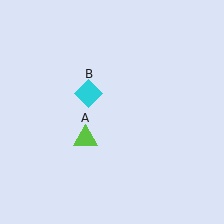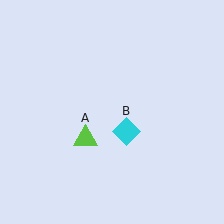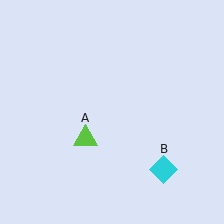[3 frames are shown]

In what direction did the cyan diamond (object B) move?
The cyan diamond (object B) moved down and to the right.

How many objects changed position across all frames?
1 object changed position: cyan diamond (object B).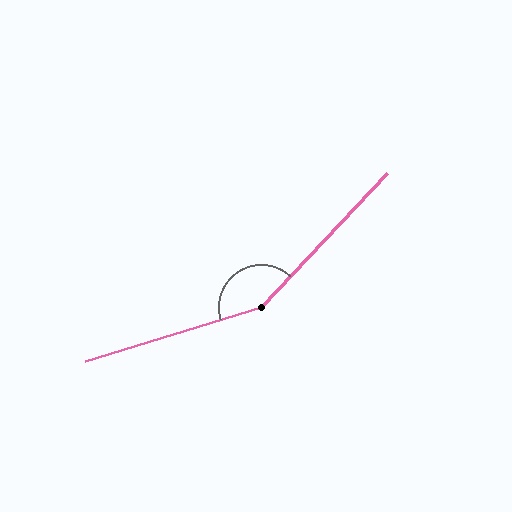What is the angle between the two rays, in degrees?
Approximately 150 degrees.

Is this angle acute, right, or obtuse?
It is obtuse.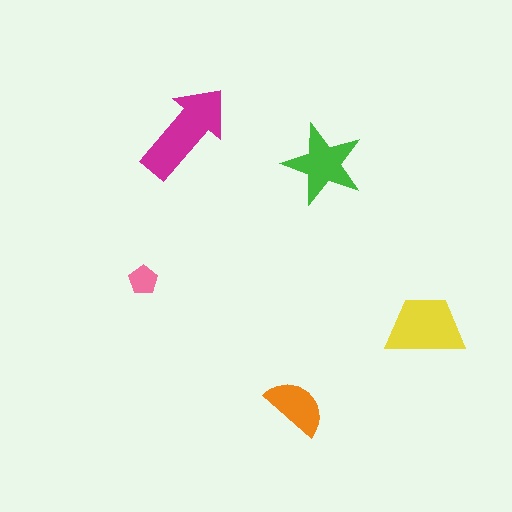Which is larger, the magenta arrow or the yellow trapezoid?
The magenta arrow.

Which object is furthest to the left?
The pink pentagon is leftmost.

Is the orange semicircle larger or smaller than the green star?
Smaller.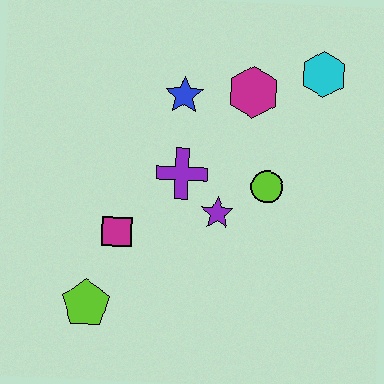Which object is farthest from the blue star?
The lime pentagon is farthest from the blue star.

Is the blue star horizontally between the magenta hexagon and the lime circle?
No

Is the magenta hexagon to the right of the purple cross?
Yes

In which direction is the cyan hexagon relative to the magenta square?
The cyan hexagon is to the right of the magenta square.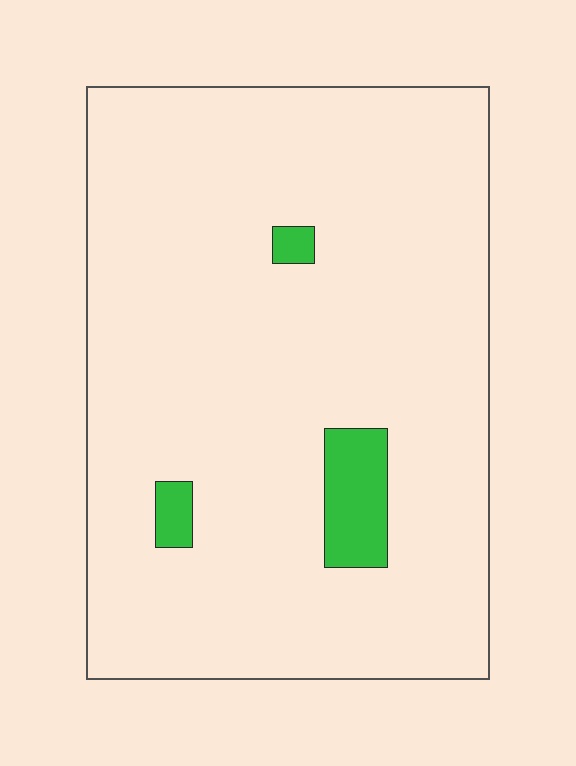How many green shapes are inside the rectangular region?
3.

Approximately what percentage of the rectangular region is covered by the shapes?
Approximately 5%.